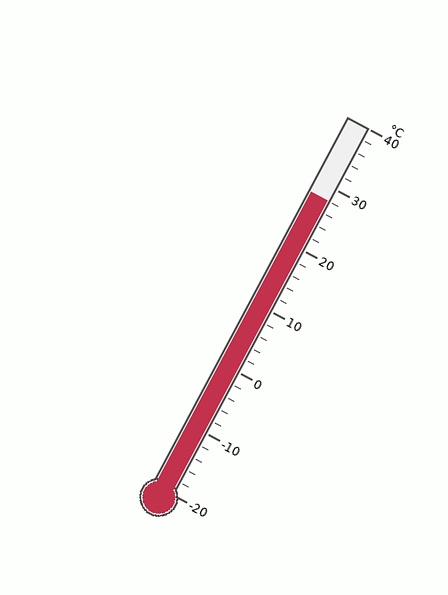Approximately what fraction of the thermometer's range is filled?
The thermometer is filled to approximately 80% of its range.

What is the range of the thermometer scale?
The thermometer scale ranges from -20°C to 40°C.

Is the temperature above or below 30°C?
The temperature is below 30°C.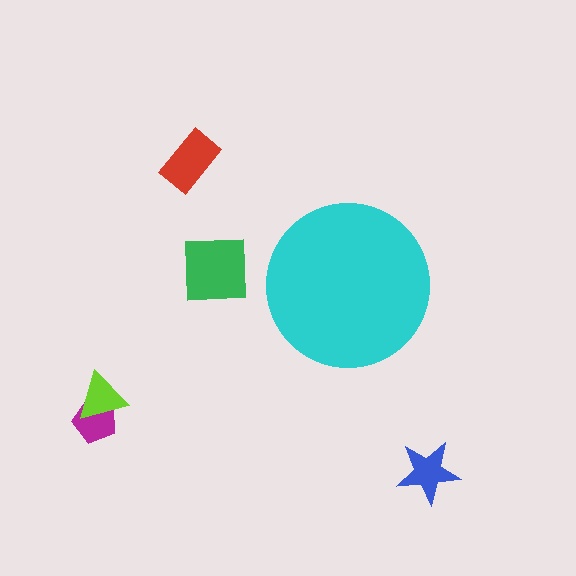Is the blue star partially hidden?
No, the blue star is fully visible.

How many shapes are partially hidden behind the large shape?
0 shapes are partially hidden.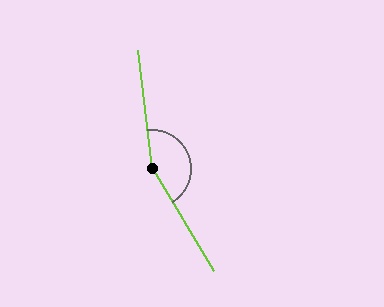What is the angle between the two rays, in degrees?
Approximately 156 degrees.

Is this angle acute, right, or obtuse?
It is obtuse.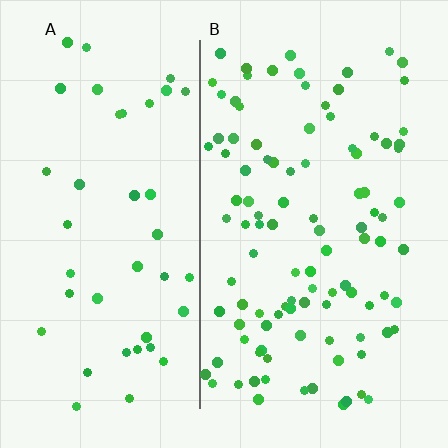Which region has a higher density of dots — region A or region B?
B (the right).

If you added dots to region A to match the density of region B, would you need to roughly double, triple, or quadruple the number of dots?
Approximately double.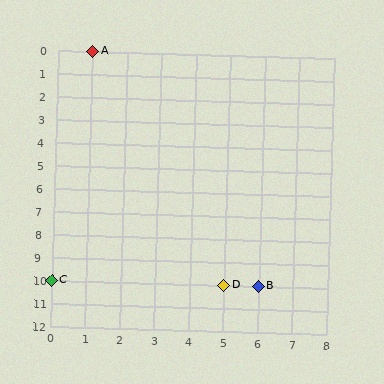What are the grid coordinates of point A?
Point A is at grid coordinates (1, 0).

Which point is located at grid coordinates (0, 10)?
Point C is at (0, 10).